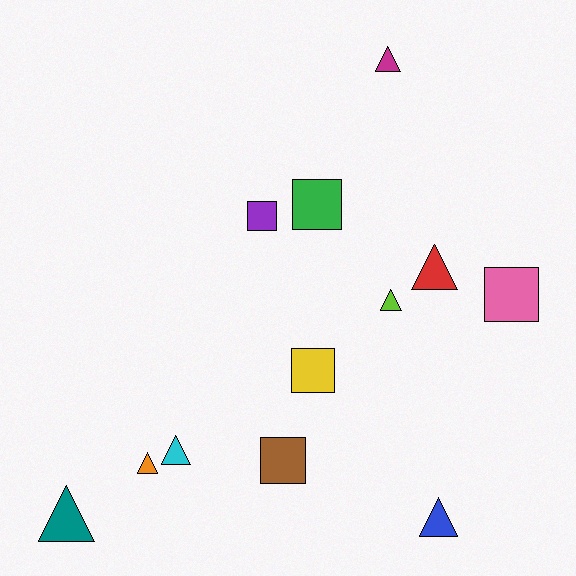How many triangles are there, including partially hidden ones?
There are 7 triangles.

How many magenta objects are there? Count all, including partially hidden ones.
There is 1 magenta object.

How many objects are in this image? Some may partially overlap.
There are 12 objects.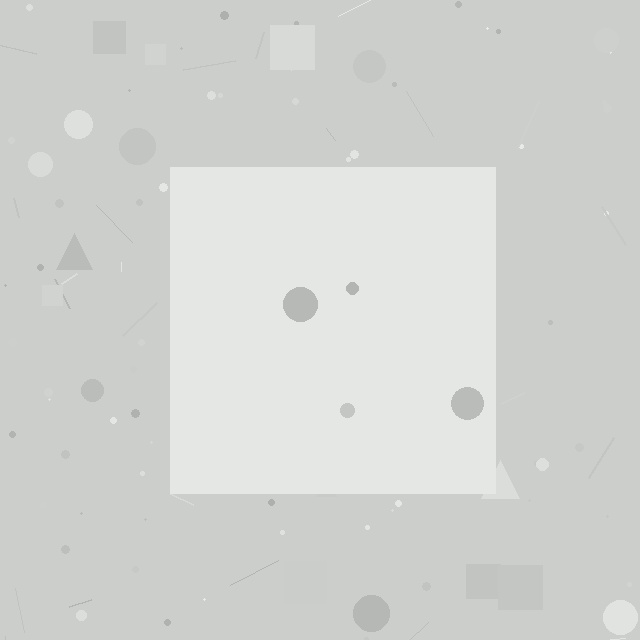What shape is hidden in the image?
A square is hidden in the image.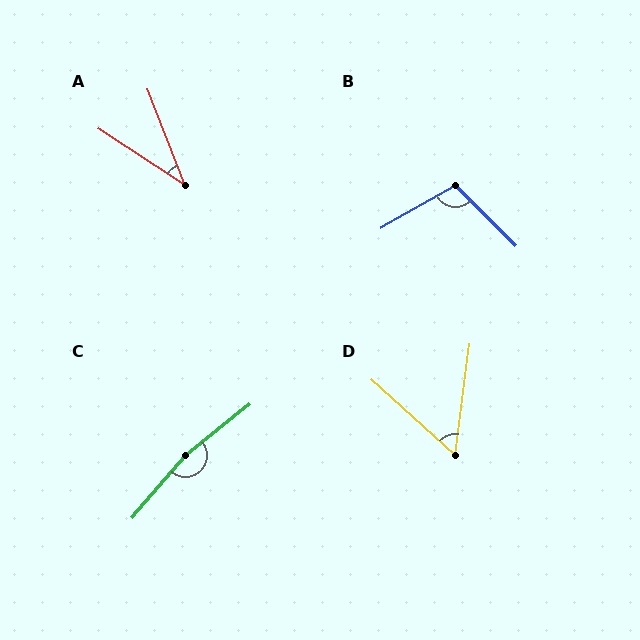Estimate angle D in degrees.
Approximately 55 degrees.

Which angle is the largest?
C, at approximately 169 degrees.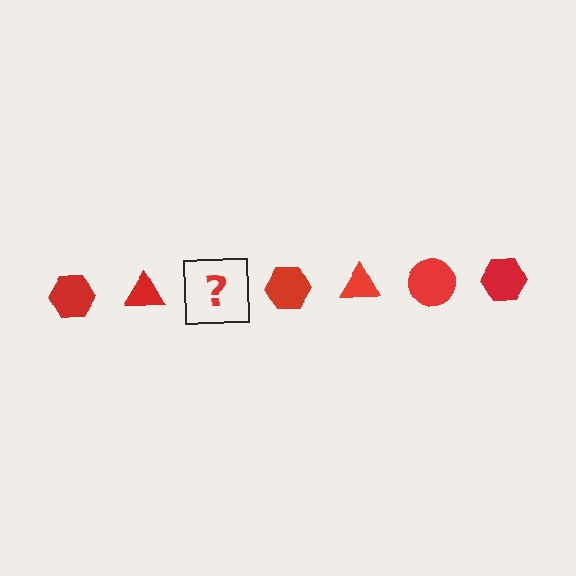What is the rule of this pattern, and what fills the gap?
The rule is that the pattern cycles through hexagon, triangle, circle shapes in red. The gap should be filled with a red circle.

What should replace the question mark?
The question mark should be replaced with a red circle.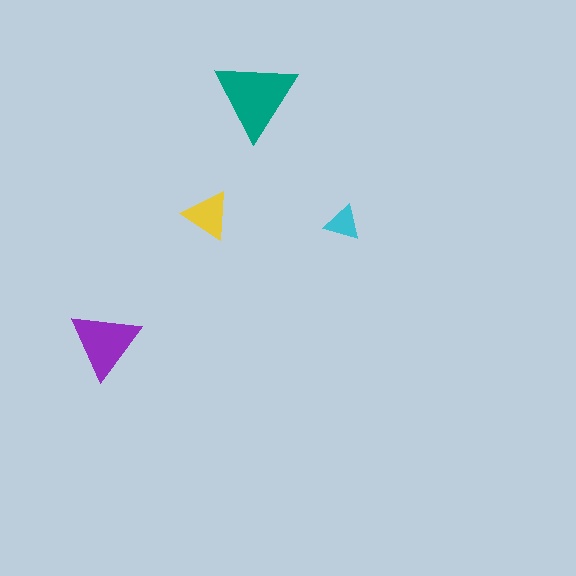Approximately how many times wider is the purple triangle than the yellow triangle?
About 1.5 times wider.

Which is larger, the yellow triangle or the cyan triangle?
The yellow one.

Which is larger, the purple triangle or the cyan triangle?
The purple one.